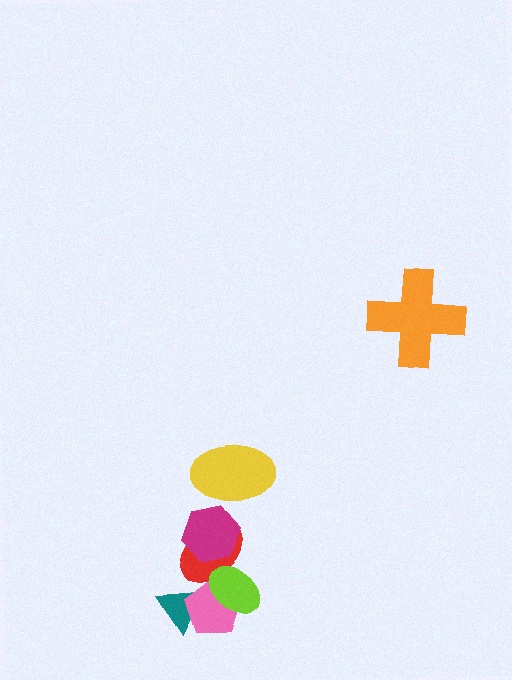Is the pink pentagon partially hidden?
Yes, it is partially covered by another shape.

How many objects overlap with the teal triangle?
1 object overlaps with the teal triangle.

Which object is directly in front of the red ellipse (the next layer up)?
The magenta hexagon is directly in front of the red ellipse.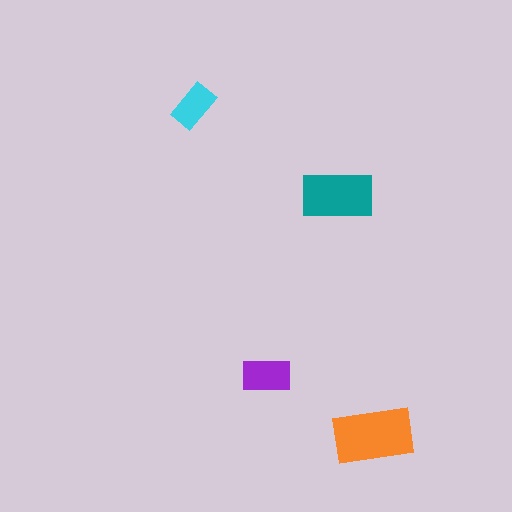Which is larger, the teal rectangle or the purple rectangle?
The teal one.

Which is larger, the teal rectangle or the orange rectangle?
The orange one.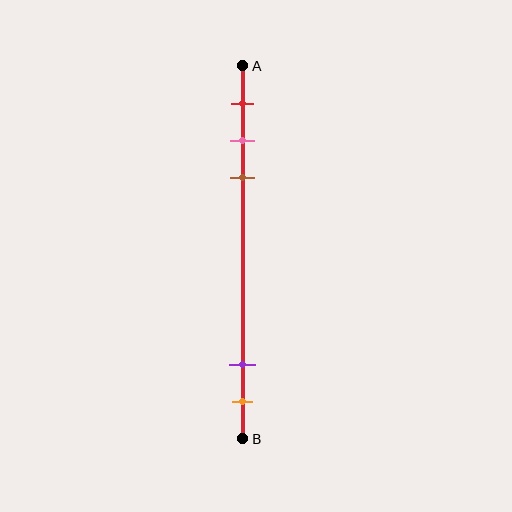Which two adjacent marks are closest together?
The pink and brown marks are the closest adjacent pair.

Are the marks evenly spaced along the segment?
No, the marks are not evenly spaced.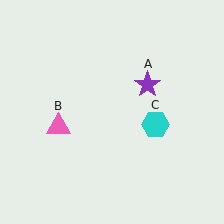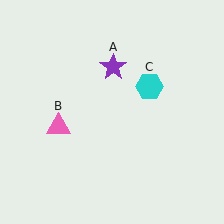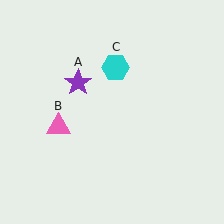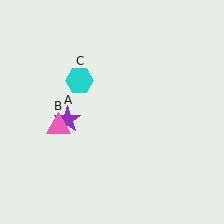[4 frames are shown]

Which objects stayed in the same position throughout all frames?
Pink triangle (object B) remained stationary.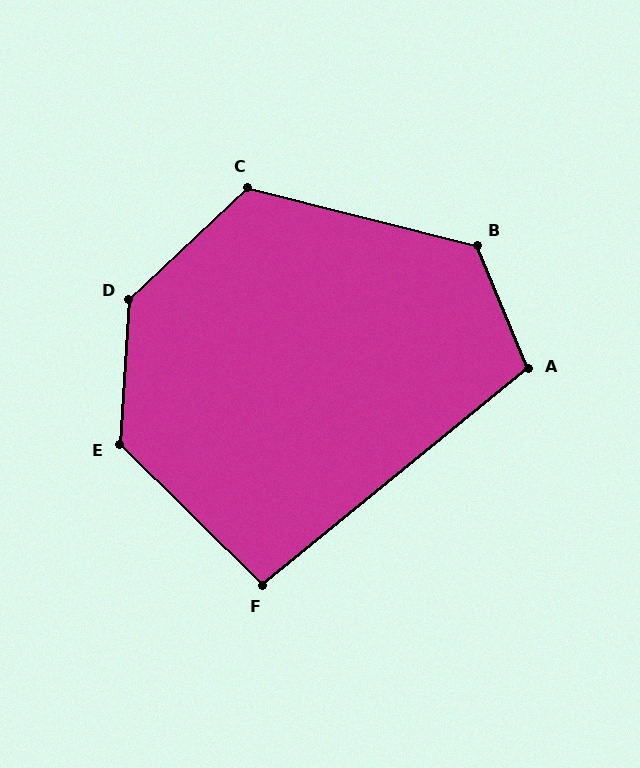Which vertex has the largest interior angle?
D, at approximately 137 degrees.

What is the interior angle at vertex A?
Approximately 106 degrees (obtuse).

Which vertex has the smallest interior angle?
F, at approximately 96 degrees.